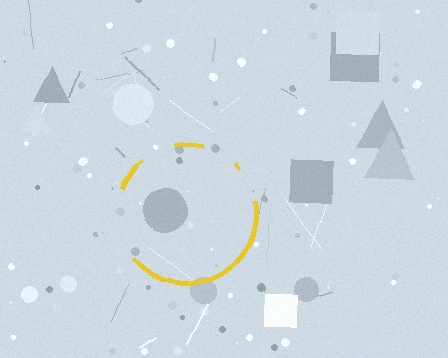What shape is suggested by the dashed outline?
The dashed outline suggests a circle.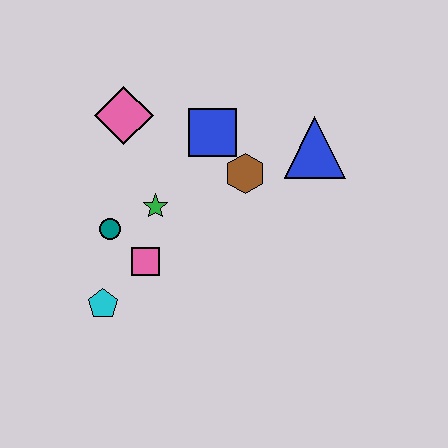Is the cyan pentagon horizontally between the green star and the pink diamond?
No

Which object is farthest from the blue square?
The cyan pentagon is farthest from the blue square.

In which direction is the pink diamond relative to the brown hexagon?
The pink diamond is to the left of the brown hexagon.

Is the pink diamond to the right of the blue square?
No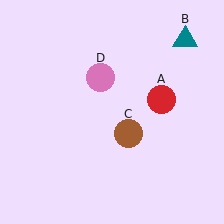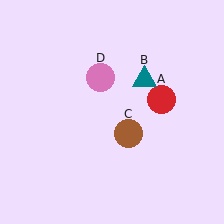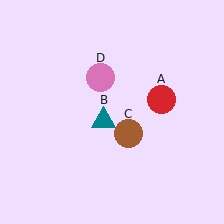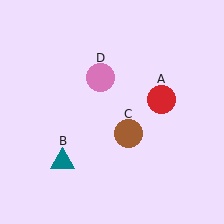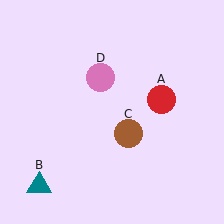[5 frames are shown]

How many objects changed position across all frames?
1 object changed position: teal triangle (object B).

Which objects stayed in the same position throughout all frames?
Red circle (object A) and brown circle (object C) and pink circle (object D) remained stationary.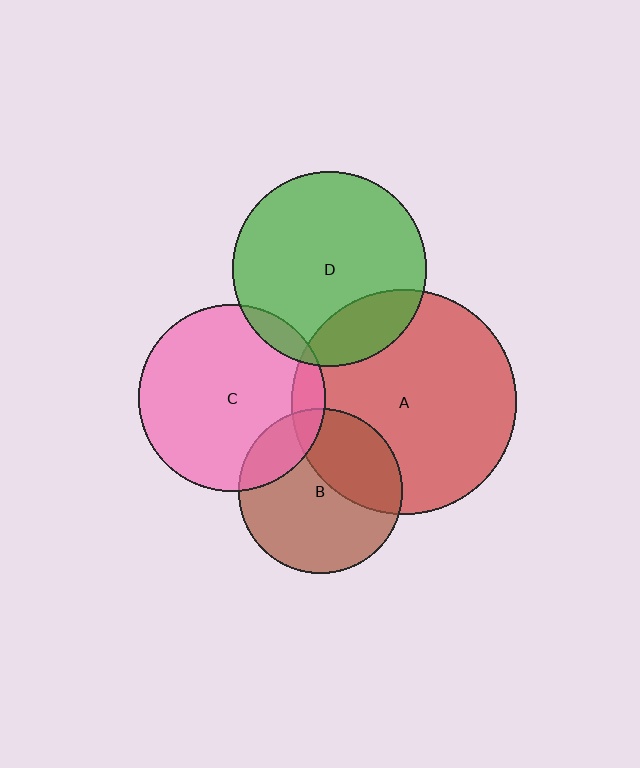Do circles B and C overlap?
Yes.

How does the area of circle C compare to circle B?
Approximately 1.3 times.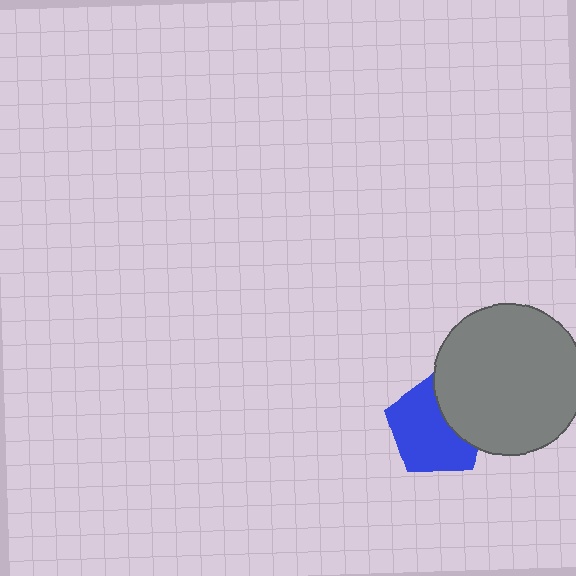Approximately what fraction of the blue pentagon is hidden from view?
Roughly 33% of the blue pentagon is hidden behind the gray circle.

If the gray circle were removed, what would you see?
You would see the complete blue pentagon.